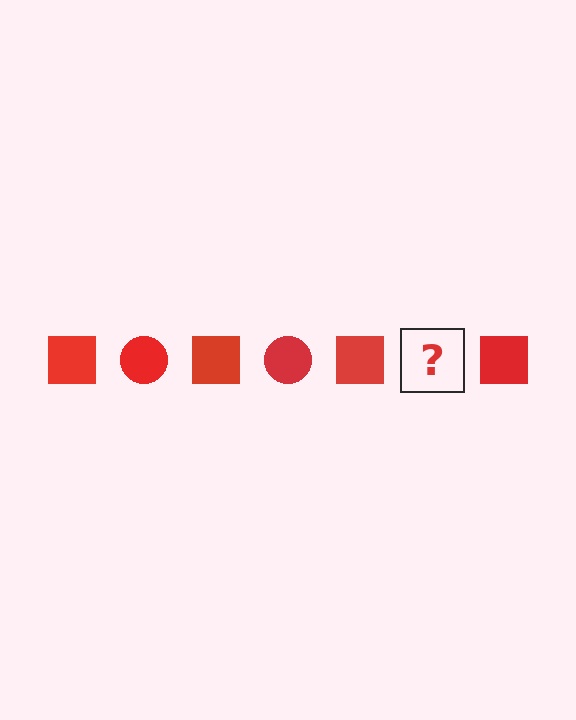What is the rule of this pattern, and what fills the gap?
The rule is that the pattern cycles through square, circle shapes in red. The gap should be filled with a red circle.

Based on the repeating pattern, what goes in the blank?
The blank should be a red circle.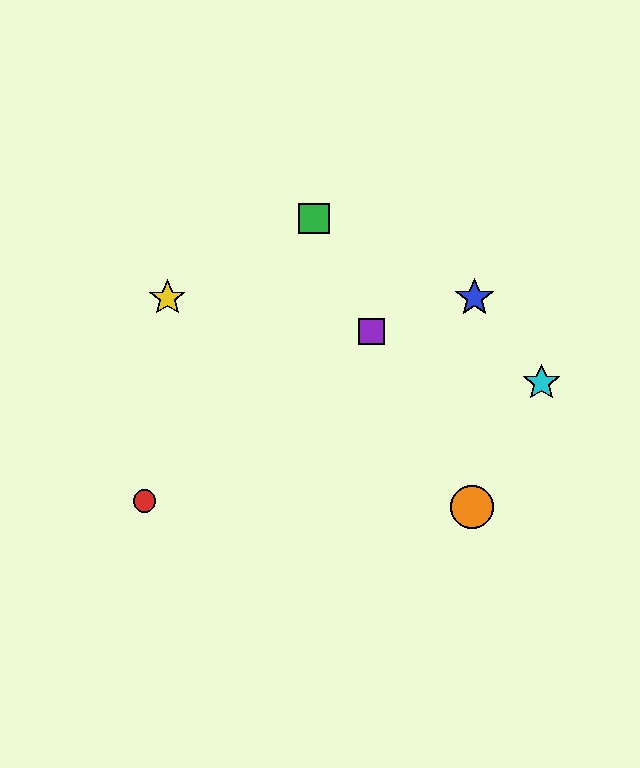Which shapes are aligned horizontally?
The blue star, the yellow star are aligned horizontally.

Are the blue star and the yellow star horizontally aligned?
Yes, both are at y≈298.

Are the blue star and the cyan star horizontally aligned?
No, the blue star is at y≈298 and the cyan star is at y≈383.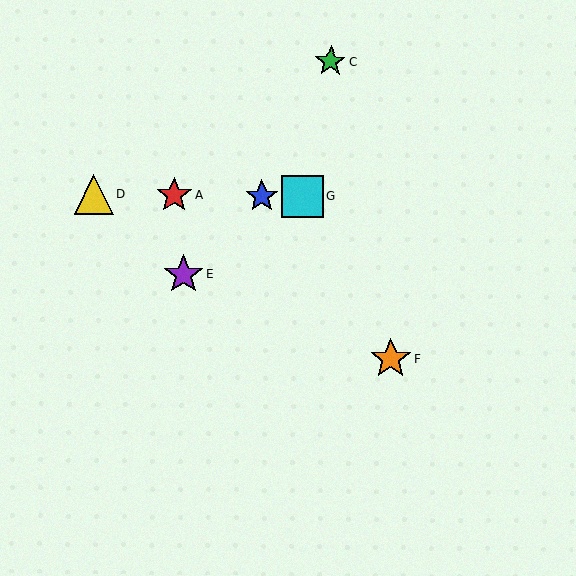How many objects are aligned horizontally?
4 objects (A, B, D, G) are aligned horizontally.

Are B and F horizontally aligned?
No, B is at y≈196 and F is at y≈359.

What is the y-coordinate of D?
Object D is at y≈194.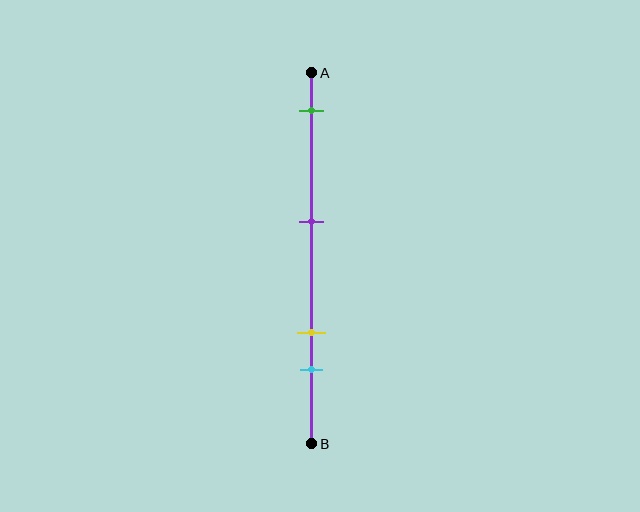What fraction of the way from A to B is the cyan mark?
The cyan mark is approximately 80% (0.8) of the way from A to B.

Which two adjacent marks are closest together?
The yellow and cyan marks are the closest adjacent pair.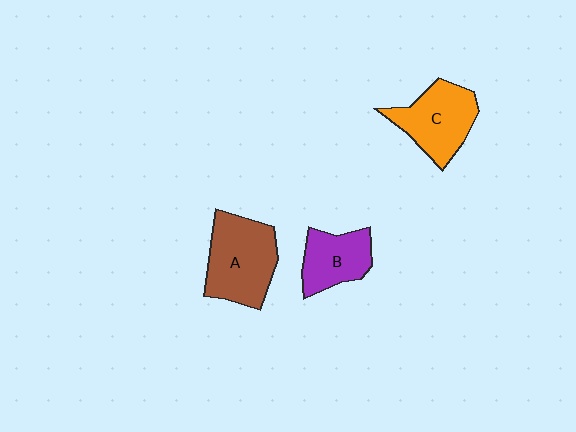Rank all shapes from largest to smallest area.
From largest to smallest: A (brown), C (orange), B (purple).